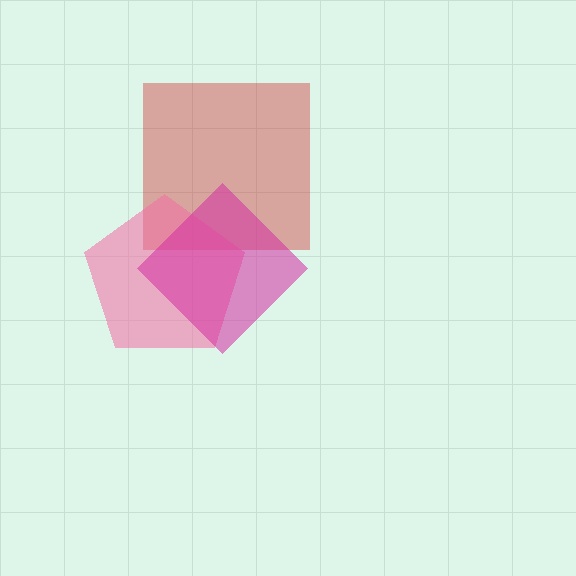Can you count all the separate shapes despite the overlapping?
Yes, there are 3 separate shapes.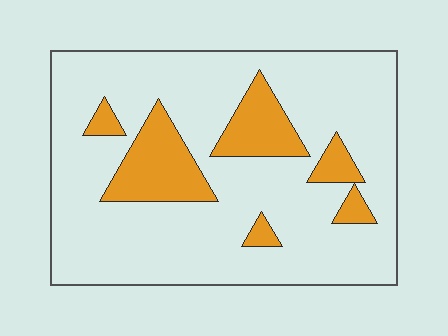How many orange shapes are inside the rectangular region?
6.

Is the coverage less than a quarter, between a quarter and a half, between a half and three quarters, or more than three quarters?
Less than a quarter.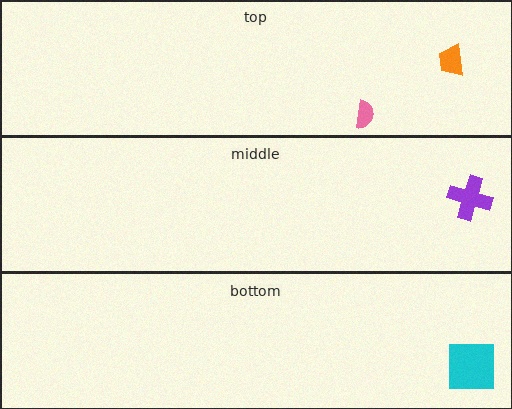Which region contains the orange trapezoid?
The top region.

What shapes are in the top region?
The pink semicircle, the orange trapezoid.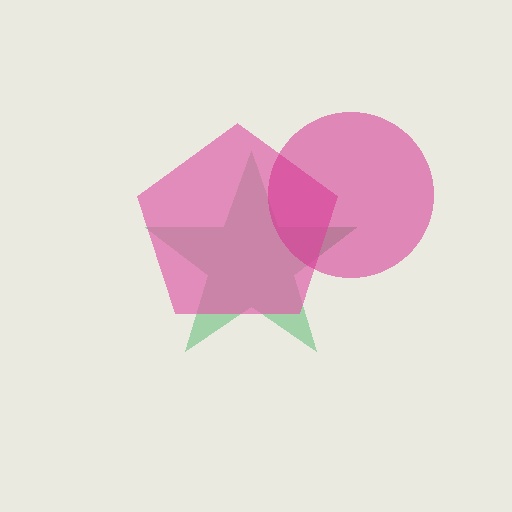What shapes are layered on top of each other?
The layered shapes are: a green star, a pink pentagon, a magenta circle.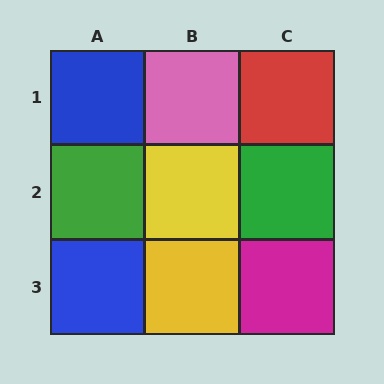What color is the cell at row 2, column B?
Yellow.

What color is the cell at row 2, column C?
Green.